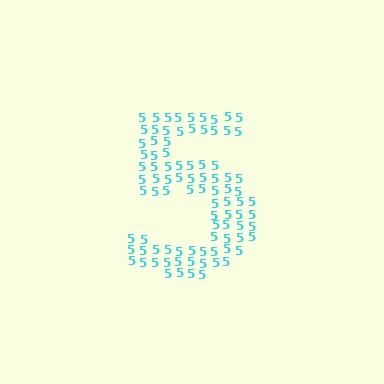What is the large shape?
The large shape is the digit 5.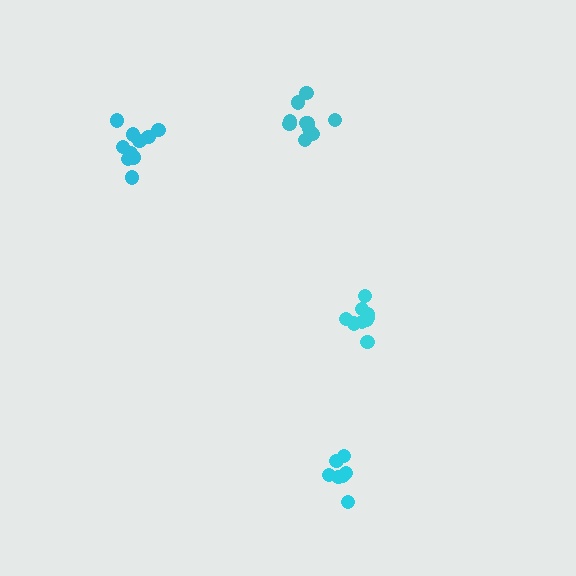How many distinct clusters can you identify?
There are 4 distinct clusters.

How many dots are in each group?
Group 1: 10 dots, Group 2: 7 dots, Group 3: 10 dots, Group 4: 9 dots (36 total).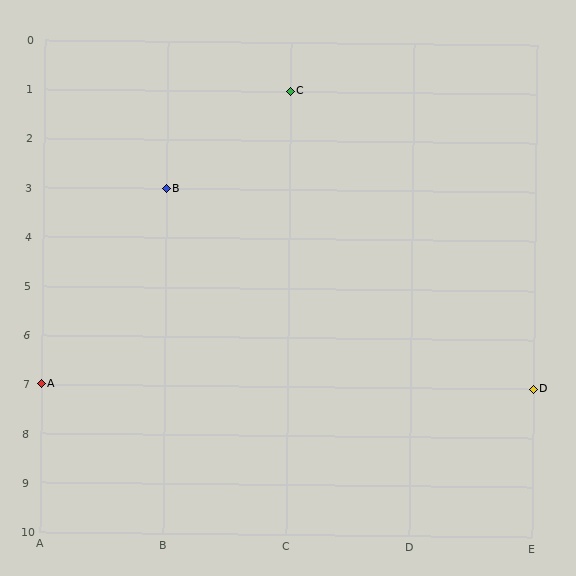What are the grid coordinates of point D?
Point D is at grid coordinates (E, 7).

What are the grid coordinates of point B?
Point B is at grid coordinates (B, 3).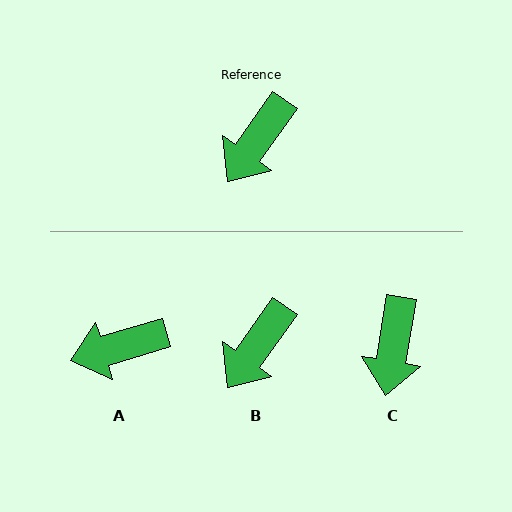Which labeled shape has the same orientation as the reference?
B.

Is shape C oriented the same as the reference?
No, it is off by about 26 degrees.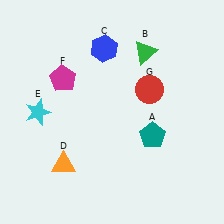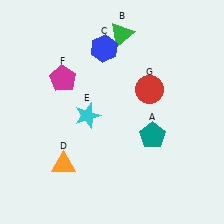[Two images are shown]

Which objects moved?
The objects that moved are: the green triangle (B), the cyan star (E).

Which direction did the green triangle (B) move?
The green triangle (B) moved left.